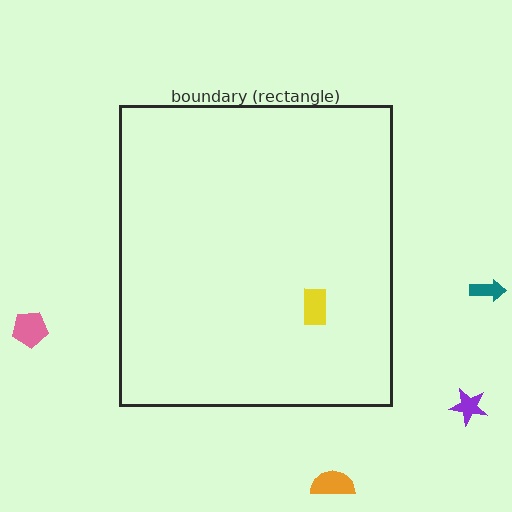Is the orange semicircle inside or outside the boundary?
Outside.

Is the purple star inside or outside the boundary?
Outside.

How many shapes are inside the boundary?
1 inside, 4 outside.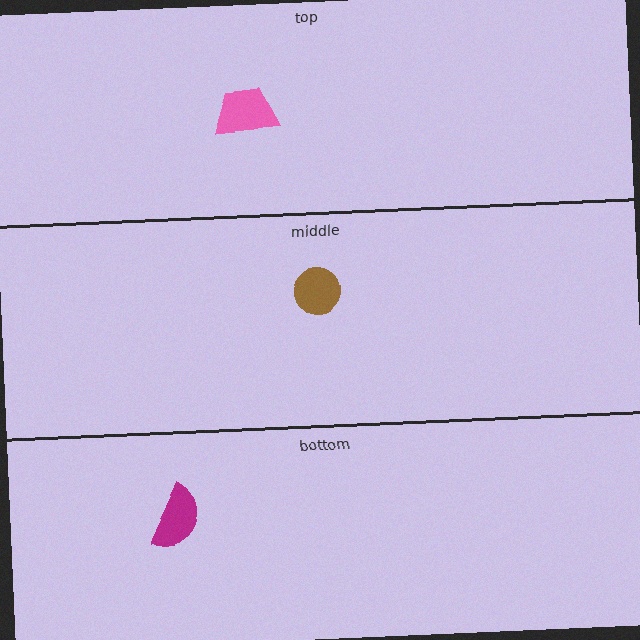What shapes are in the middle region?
The brown circle.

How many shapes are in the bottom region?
1.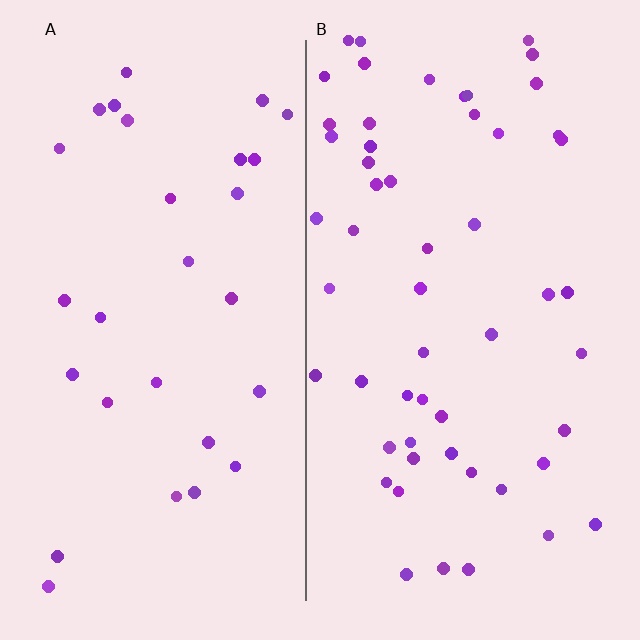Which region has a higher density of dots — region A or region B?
B (the right).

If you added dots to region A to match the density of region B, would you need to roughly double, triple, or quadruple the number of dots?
Approximately double.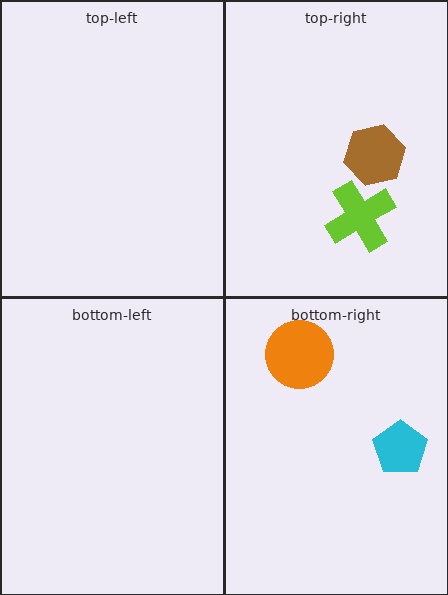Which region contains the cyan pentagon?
The bottom-right region.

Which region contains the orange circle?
The bottom-right region.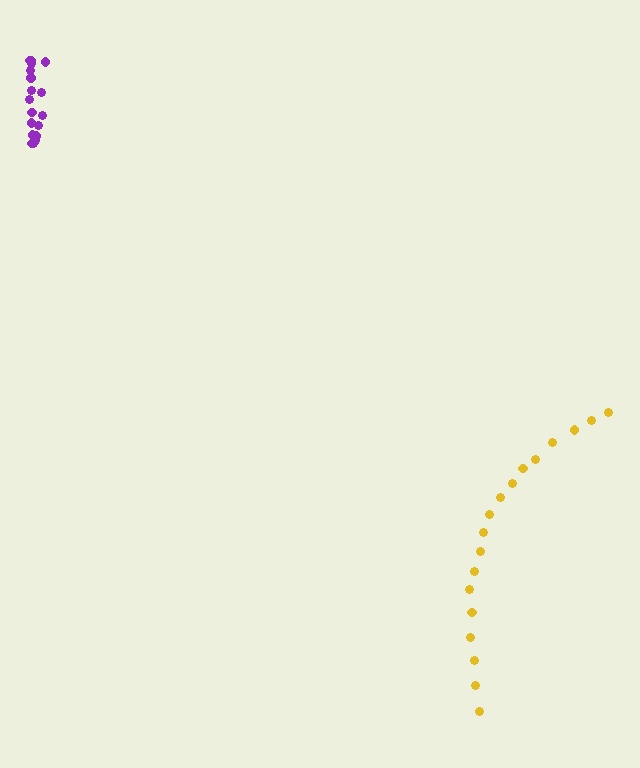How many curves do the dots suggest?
There are 2 distinct paths.